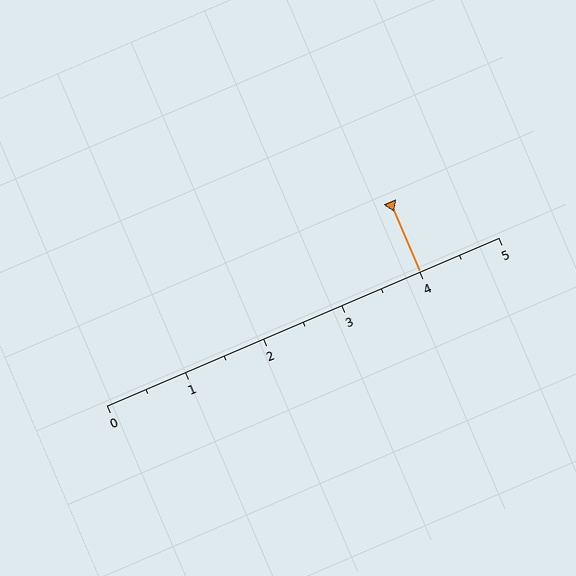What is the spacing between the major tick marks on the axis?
The major ticks are spaced 1 apart.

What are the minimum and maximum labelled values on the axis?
The axis runs from 0 to 5.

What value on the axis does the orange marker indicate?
The marker indicates approximately 4.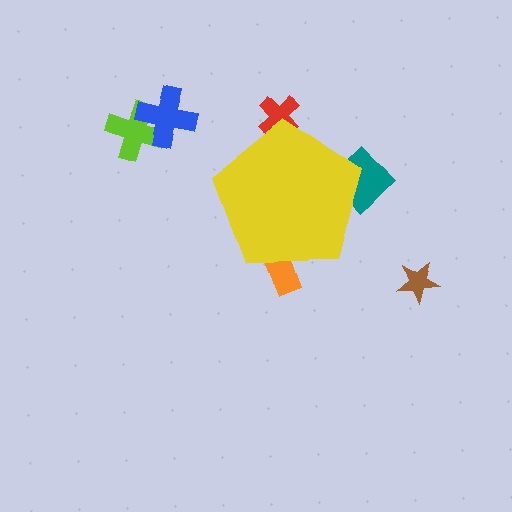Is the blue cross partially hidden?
No, the blue cross is fully visible.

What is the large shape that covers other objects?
A yellow pentagon.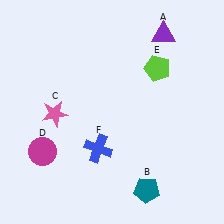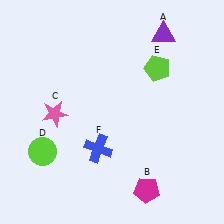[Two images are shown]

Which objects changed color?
B changed from teal to magenta. D changed from magenta to lime.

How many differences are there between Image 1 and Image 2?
There are 2 differences between the two images.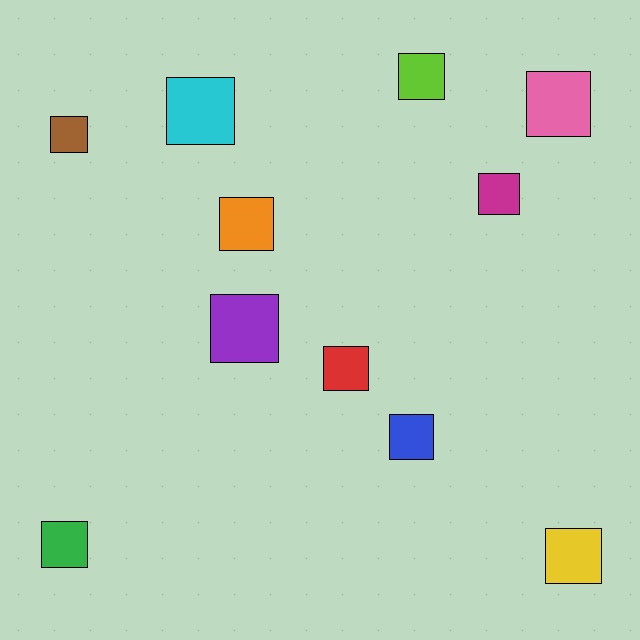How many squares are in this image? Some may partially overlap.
There are 11 squares.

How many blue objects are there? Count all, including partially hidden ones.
There is 1 blue object.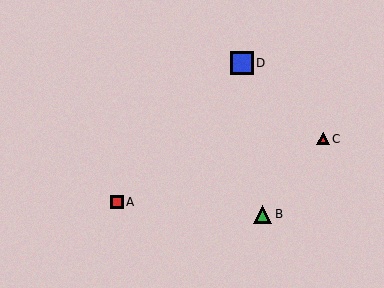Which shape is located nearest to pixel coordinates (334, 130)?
The red triangle (labeled C) at (323, 139) is nearest to that location.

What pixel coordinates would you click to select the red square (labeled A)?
Click at (117, 202) to select the red square A.